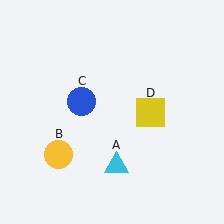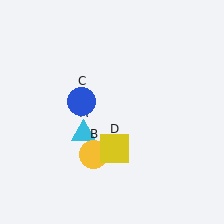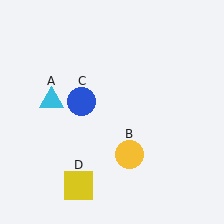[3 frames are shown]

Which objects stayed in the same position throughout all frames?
Blue circle (object C) remained stationary.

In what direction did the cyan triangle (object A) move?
The cyan triangle (object A) moved up and to the left.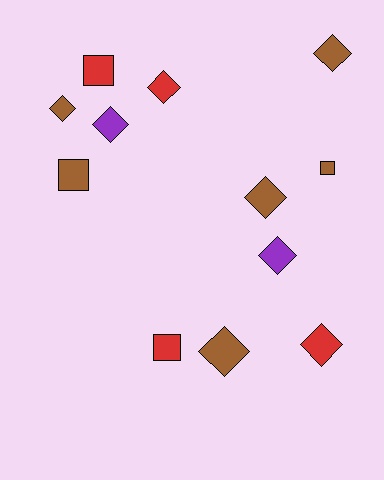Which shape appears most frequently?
Diamond, with 8 objects.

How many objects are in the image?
There are 12 objects.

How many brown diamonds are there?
There are 4 brown diamonds.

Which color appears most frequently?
Brown, with 6 objects.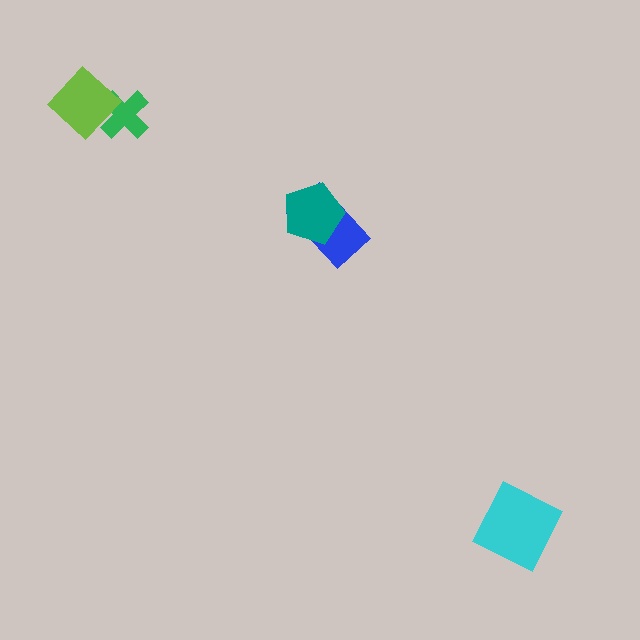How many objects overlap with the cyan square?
0 objects overlap with the cyan square.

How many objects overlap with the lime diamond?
1 object overlaps with the lime diamond.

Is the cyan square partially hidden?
No, no other shape covers it.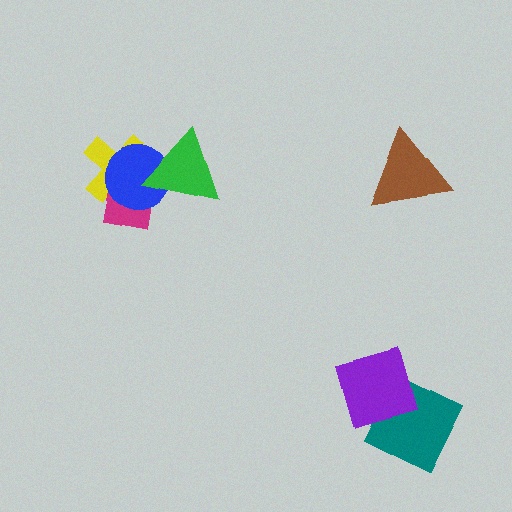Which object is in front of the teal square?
The purple diamond is in front of the teal square.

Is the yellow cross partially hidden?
Yes, it is partially covered by another shape.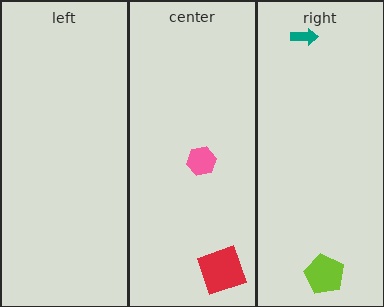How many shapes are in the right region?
2.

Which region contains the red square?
The center region.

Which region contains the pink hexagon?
The center region.